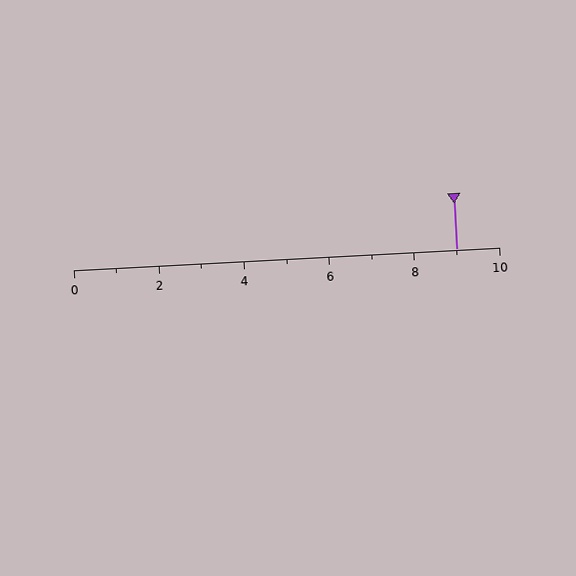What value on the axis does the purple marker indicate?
The marker indicates approximately 9.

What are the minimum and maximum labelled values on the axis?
The axis runs from 0 to 10.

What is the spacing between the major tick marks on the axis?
The major ticks are spaced 2 apart.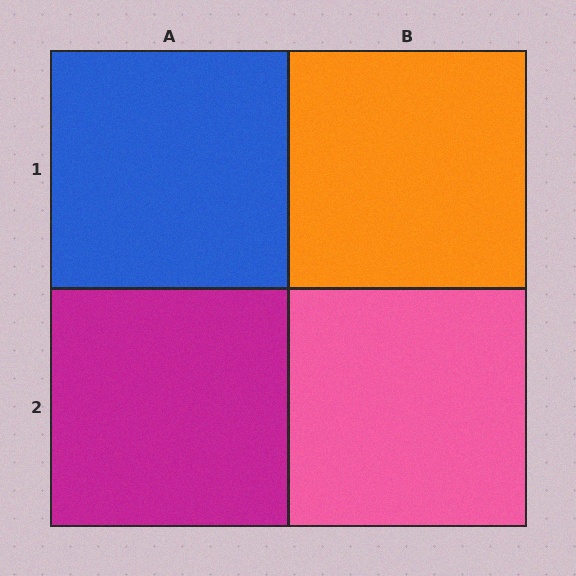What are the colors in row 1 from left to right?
Blue, orange.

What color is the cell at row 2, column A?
Magenta.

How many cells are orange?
1 cell is orange.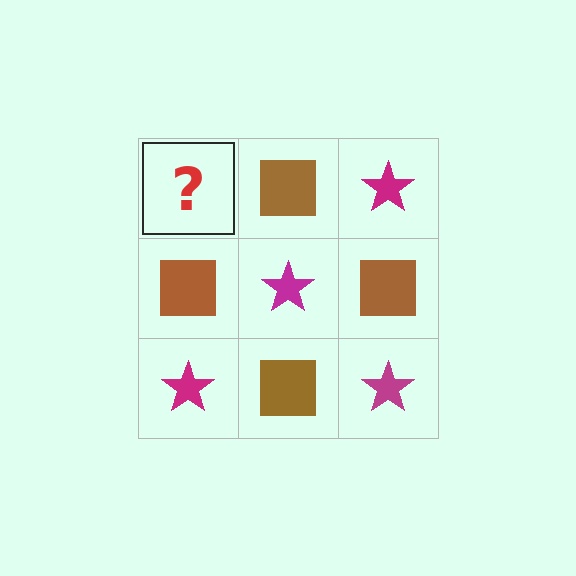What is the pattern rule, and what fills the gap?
The rule is that it alternates magenta star and brown square in a checkerboard pattern. The gap should be filled with a magenta star.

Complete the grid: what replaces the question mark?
The question mark should be replaced with a magenta star.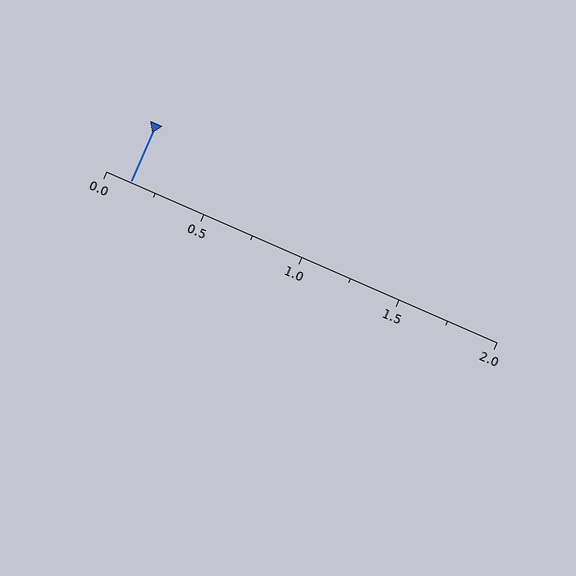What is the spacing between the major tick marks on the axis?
The major ticks are spaced 0.5 apart.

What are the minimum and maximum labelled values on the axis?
The axis runs from 0.0 to 2.0.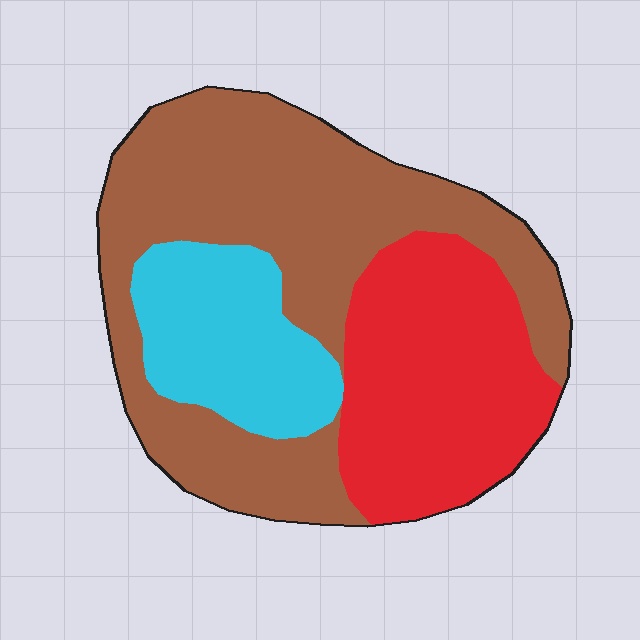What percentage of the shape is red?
Red takes up about one third (1/3) of the shape.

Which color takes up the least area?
Cyan, at roughly 20%.